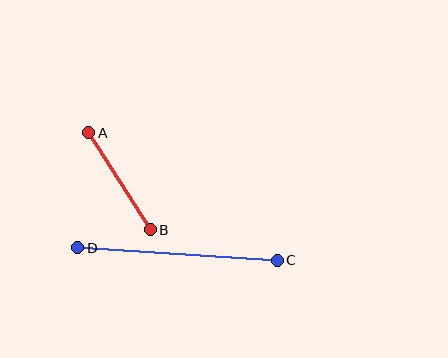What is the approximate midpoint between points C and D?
The midpoint is at approximately (177, 254) pixels.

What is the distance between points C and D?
The distance is approximately 200 pixels.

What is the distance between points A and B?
The distance is approximately 115 pixels.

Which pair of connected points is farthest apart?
Points C and D are farthest apart.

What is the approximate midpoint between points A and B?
The midpoint is at approximately (120, 181) pixels.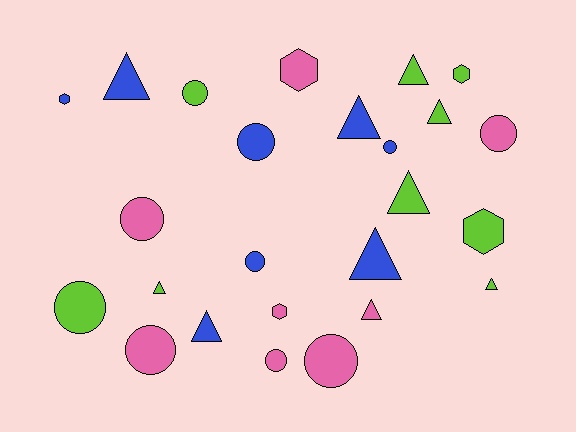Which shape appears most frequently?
Triangle, with 10 objects.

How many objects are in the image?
There are 25 objects.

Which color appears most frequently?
Lime, with 9 objects.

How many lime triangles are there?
There are 5 lime triangles.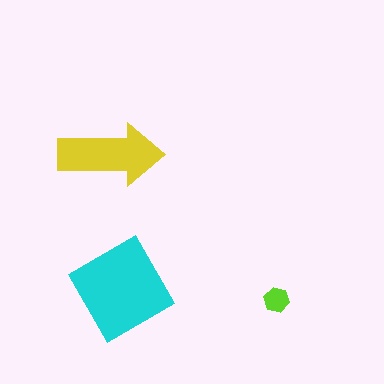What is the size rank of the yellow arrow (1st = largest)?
2nd.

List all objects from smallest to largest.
The lime hexagon, the yellow arrow, the cyan diamond.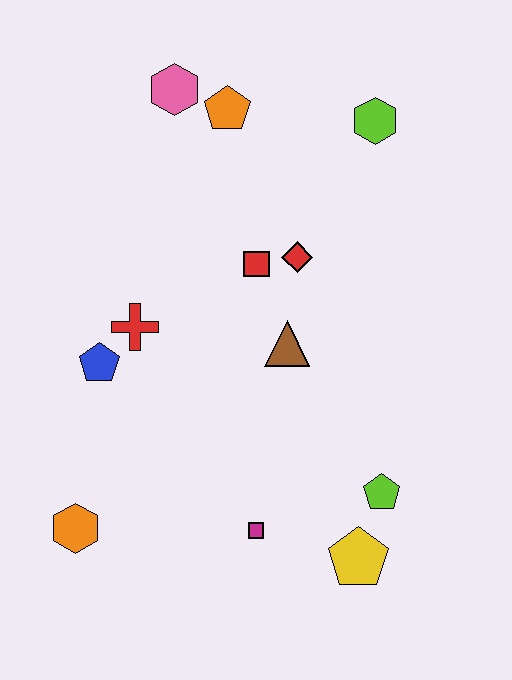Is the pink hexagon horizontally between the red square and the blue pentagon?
Yes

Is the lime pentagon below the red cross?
Yes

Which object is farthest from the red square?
The orange hexagon is farthest from the red square.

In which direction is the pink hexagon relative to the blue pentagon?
The pink hexagon is above the blue pentagon.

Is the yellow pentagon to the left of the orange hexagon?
No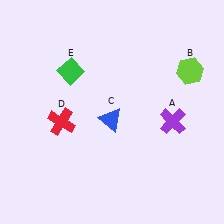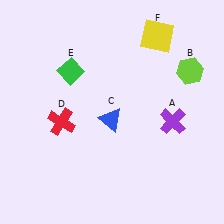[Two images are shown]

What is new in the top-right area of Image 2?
A yellow square (F) was added in the top-right area of Image 2.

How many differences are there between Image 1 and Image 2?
There is 1 difference between the two images.